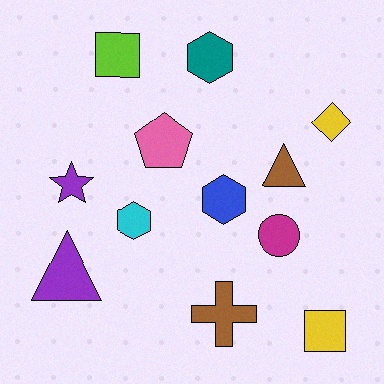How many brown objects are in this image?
There are 2 brown objects.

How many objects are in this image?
There are 12 objects.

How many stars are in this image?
There is 1 star.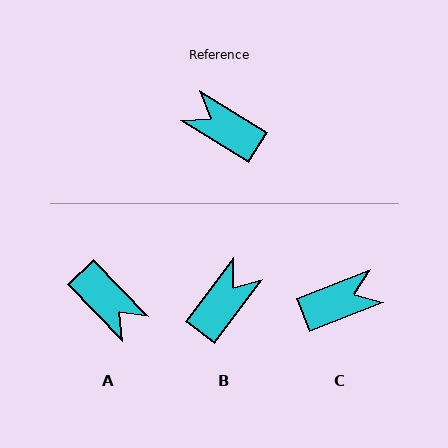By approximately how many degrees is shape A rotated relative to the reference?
Approximately 165 degrees counter-clockwise.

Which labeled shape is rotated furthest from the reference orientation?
A, about 165 degrees away.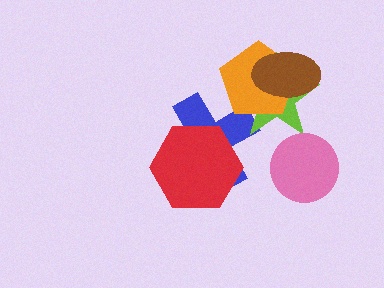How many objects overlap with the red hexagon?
1 object overlaps with the red hexagon.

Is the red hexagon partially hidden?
No, no other shape covers it.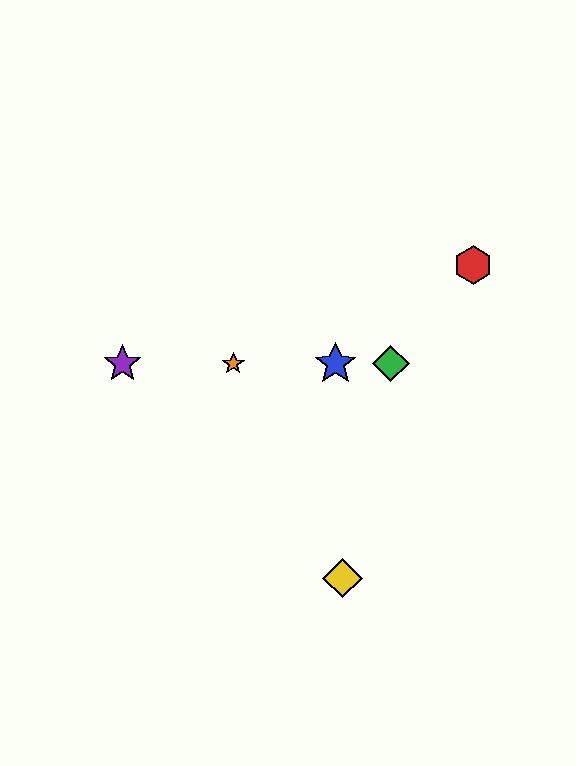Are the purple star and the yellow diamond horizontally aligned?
No, the purple star is at y≈364 and the yellow diamond is at y≈578.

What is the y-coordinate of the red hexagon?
The red hexagon is at y≈265.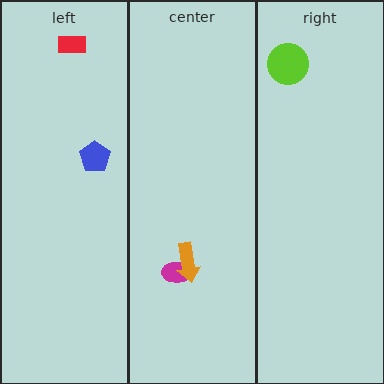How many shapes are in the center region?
2.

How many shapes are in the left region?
2.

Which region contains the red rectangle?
The left region.